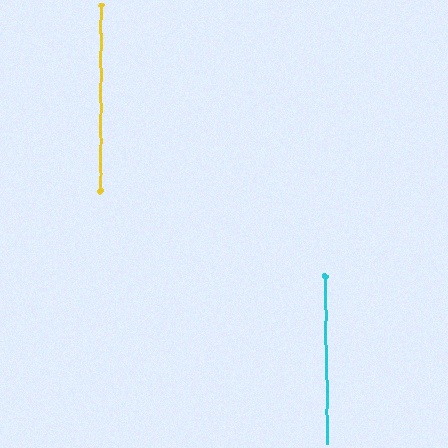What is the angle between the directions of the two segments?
Approximately 1 degree.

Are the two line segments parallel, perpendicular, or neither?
Parallel — their directions differ by only 1.3°.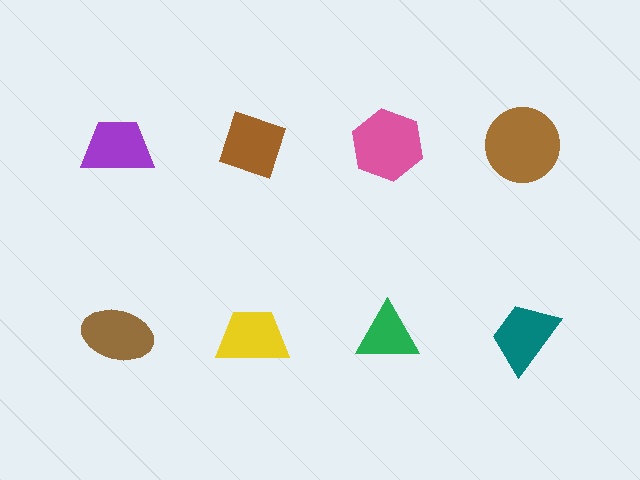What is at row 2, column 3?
A green triangle.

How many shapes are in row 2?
4 shapes.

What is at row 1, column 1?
A purple trapezoid.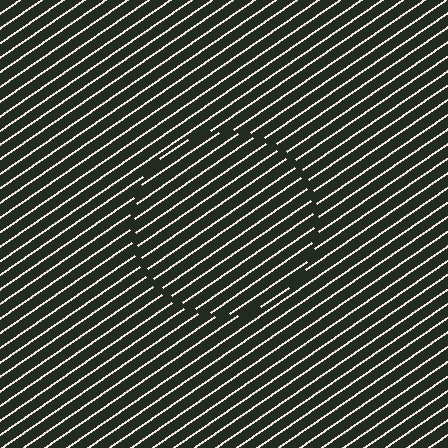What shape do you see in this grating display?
An illusory circle. The interior of the shape contains the same grating, shifted by half a period — the contour is defined by the phase discontinuity where line-ends from the inner and outer gratings abut.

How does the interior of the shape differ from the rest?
The interior of the shape contains the same grating, shifted by half a period — the contour is defined by the phase discontinuity where line-ends from the inner and outer gratings abut.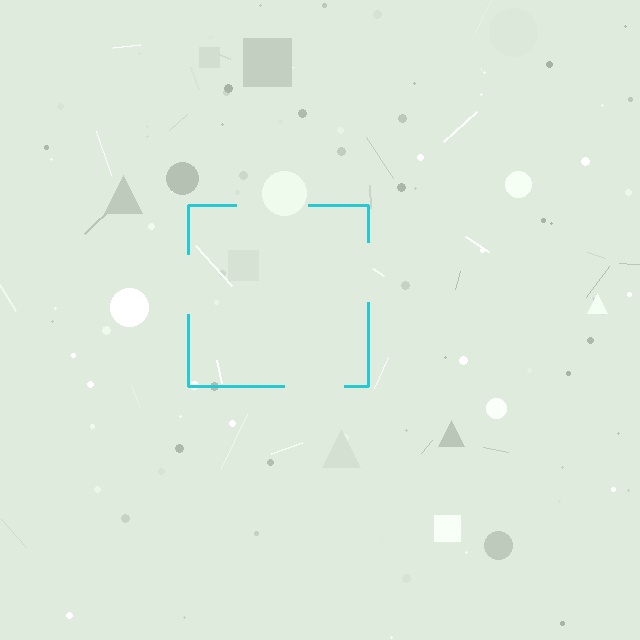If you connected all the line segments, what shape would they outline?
They would outline a square.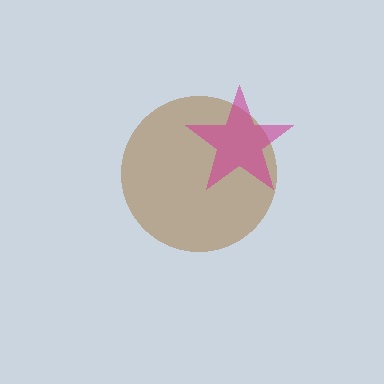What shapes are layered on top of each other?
The layered shapes are: a brown circle, a magenta star.